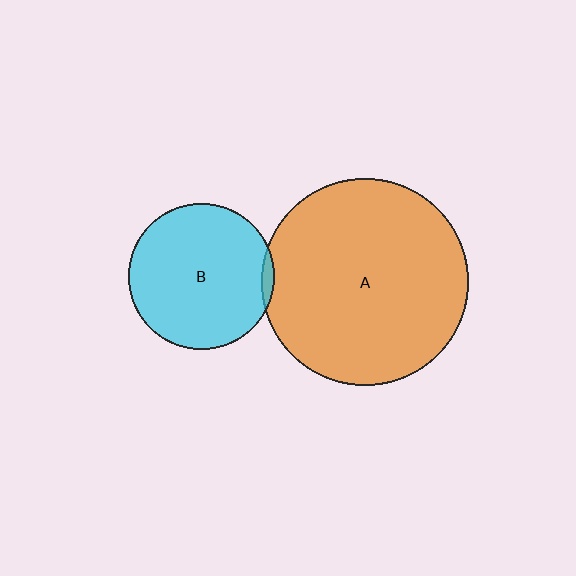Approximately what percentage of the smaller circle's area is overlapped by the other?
Approximately 5%.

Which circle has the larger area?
Circle A (orange).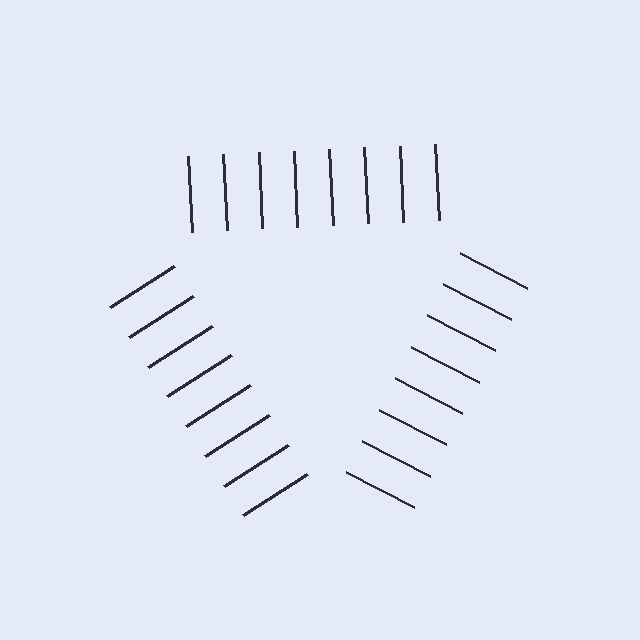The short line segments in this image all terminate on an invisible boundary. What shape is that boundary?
An illusory triangle — the line segments terminate on its edges but no continuous stroke is drawn.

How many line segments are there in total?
24 — 8 along each of the 3 edges.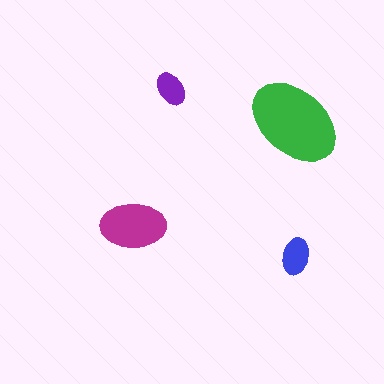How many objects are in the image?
There are 4 objects in the image.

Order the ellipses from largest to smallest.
the green one, the magenta one, the blue one, the purple one.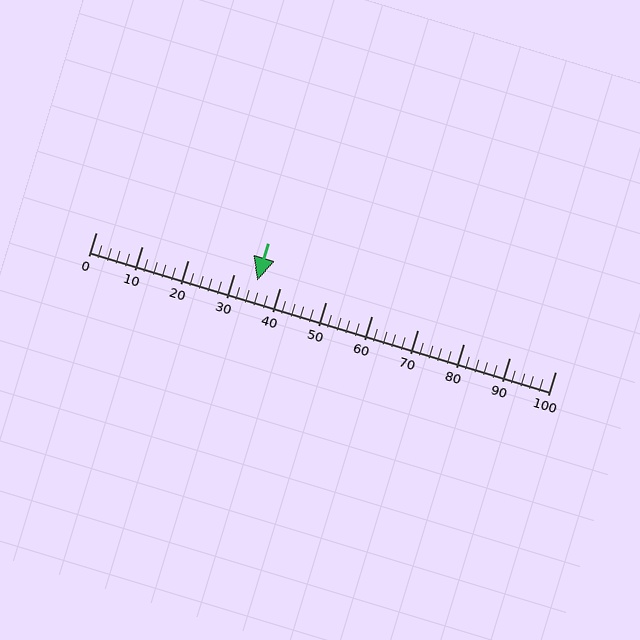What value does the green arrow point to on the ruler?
The green arrow points to approximately 35.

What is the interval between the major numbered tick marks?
The major tick marks are spaced 10 units apart.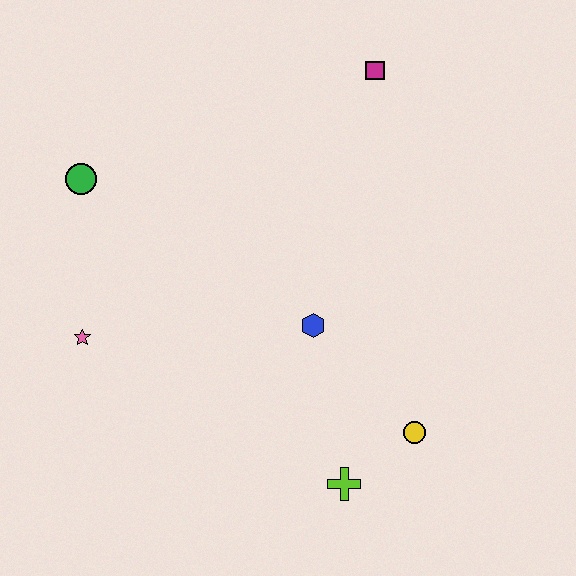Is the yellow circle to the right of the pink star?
Yes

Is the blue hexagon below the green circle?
Yes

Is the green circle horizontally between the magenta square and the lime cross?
No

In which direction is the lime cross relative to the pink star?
The lime cross is to the right of the pink star.